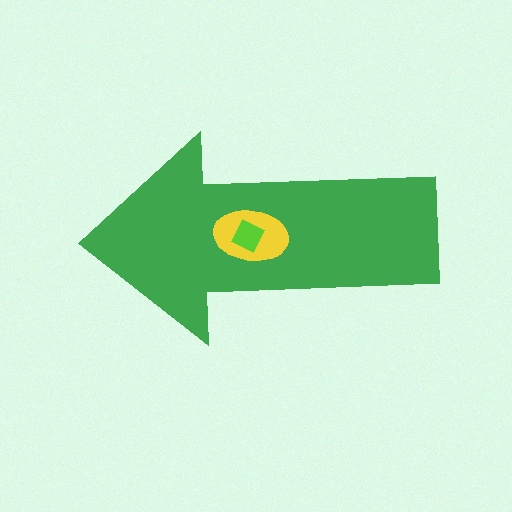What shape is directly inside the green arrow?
The yellow ellipse.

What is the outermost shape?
The green arrow.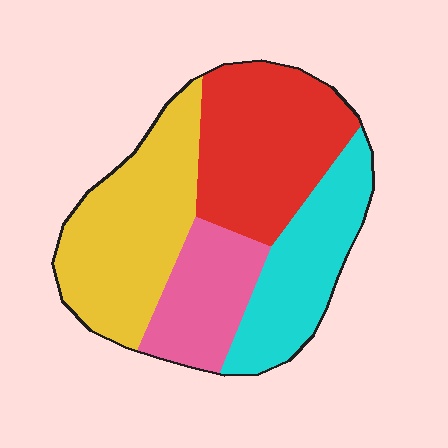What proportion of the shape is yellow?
Yellow takes up about one third (1/3) of the shape.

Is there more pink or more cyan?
Cyan.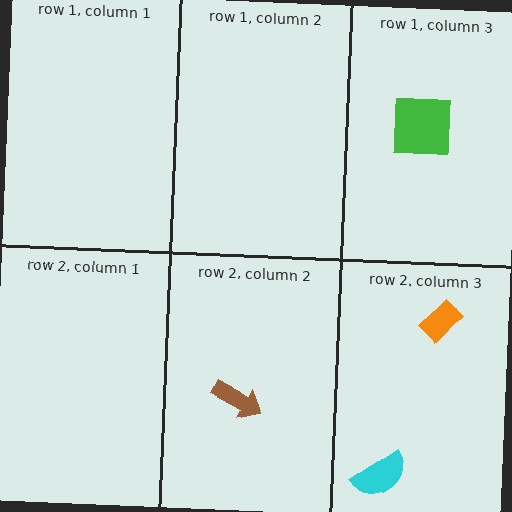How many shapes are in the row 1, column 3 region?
1.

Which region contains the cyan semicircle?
The row 2, column 3 region.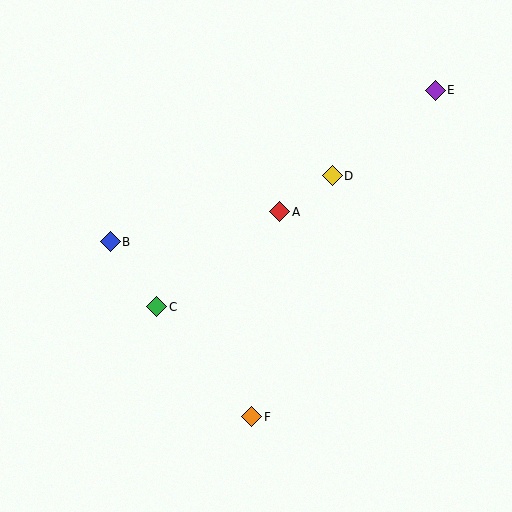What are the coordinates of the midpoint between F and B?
The midpoint between F and B is at (181, 329).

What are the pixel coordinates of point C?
Point C is at (157, 307).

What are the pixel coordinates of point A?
Point A is at (280, 212).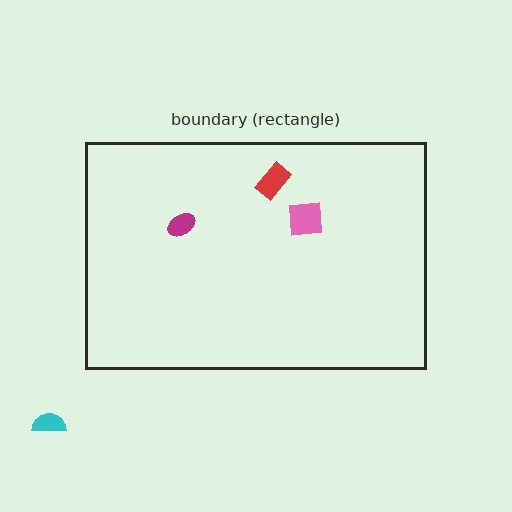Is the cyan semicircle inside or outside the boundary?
Outside.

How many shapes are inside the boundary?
3 inside, 1 outside.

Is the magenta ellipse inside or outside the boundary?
Inside.